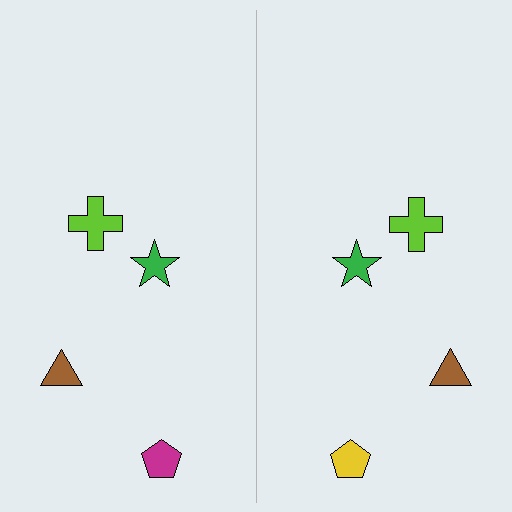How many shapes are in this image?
There are 8 shapes in this image.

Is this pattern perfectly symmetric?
No, the pattern is not perfectly symmetric. The yellow pentagon on the right side breaks the symmetry — its mirror counterpart is magenta.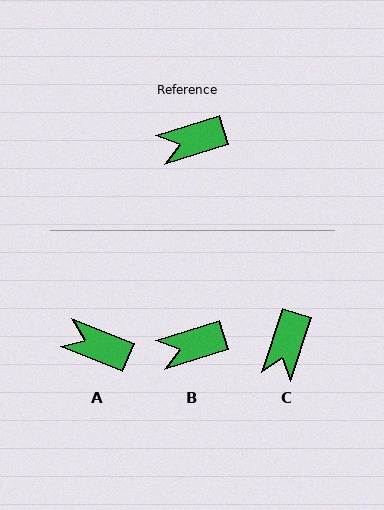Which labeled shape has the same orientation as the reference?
B.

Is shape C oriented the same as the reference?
No, it is off by about 55 degrees.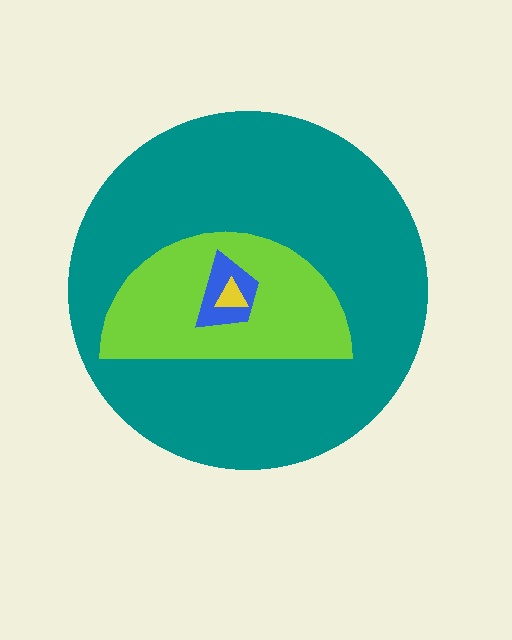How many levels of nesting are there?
4.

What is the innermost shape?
The yellow triangle.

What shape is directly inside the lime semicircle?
The blue trapezoid.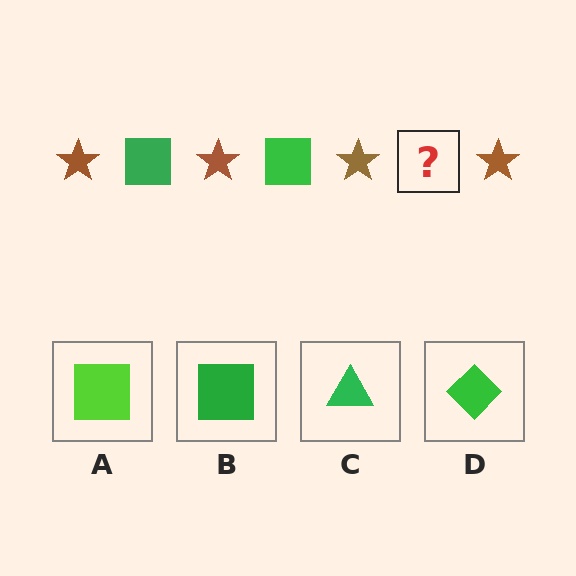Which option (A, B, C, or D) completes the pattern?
B.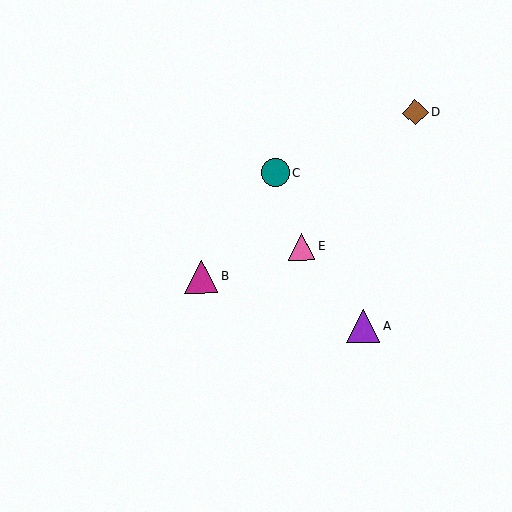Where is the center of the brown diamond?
The center of the brown diamond is at (415, 112).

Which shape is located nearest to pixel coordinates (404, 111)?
The brown diamond (labeled D) at (415, 112) is nearest to that location.